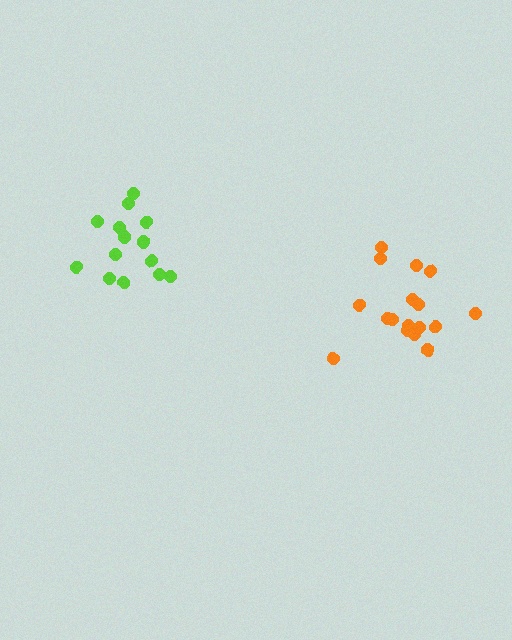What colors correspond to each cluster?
The clusters are colored: lime, orange.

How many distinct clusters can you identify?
There are 2 distinct clusters.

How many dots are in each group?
Group 1: 14 dots, Group 2: 17 dots (31 total).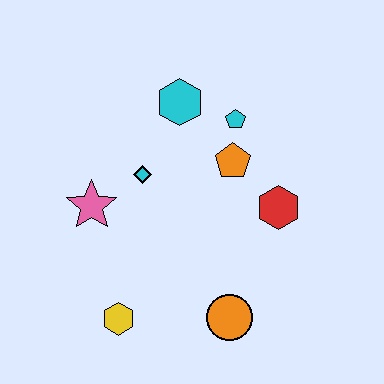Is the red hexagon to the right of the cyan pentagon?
Yes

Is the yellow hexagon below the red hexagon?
Yes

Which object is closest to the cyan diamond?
The pink star is closest to the cyan diamond.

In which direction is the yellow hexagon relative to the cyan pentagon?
The yellow hexagon is below the cyan pentagon.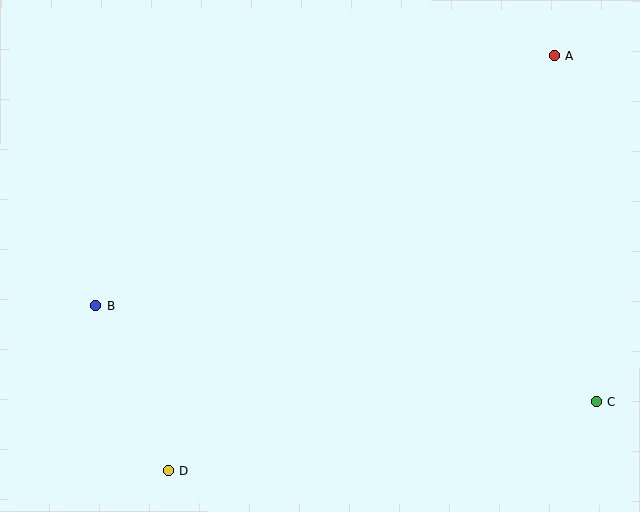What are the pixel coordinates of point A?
Point A is at (554, 56).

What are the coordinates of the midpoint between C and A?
The midpoint between C and A is at (575, 229).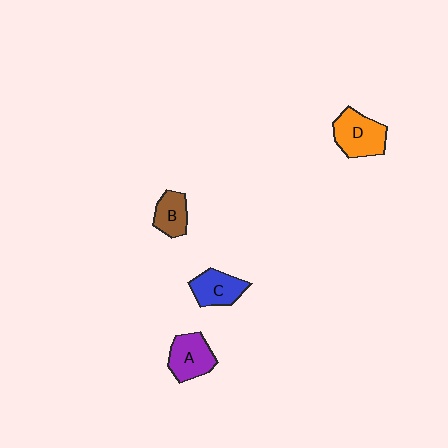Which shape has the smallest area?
Shape B (brown).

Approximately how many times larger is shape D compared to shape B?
Approximately 1.6 times.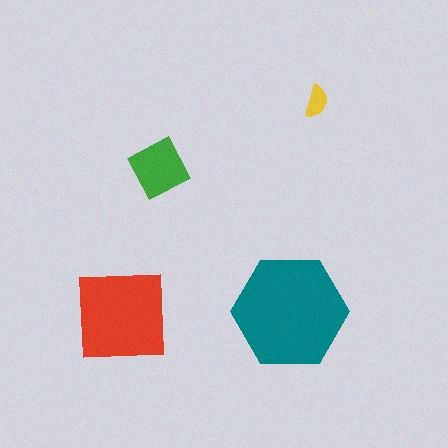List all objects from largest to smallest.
The teal hexagon, the red square, the green square, the yellow semicircle.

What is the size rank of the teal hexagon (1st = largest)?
1st.